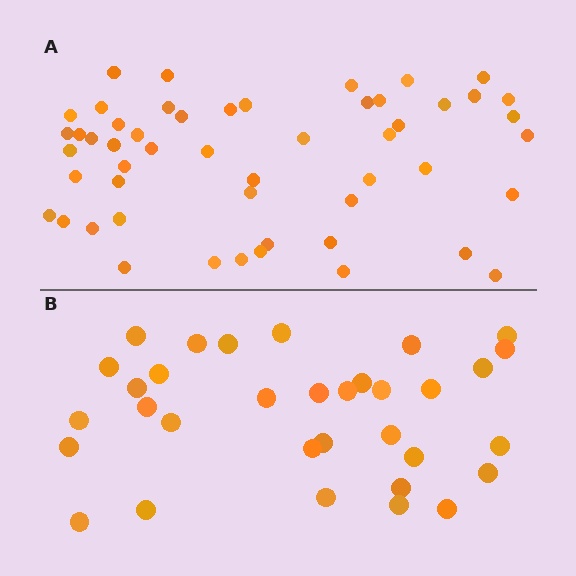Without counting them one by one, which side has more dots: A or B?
Region A (the top region) has more dots.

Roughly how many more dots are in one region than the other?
Region A has approximately 20 more dots than region B.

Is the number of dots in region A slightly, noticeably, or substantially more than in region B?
Region A has substantially more. The ratio is roughly 1.6 to 1.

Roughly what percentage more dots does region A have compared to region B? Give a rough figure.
About 60% more.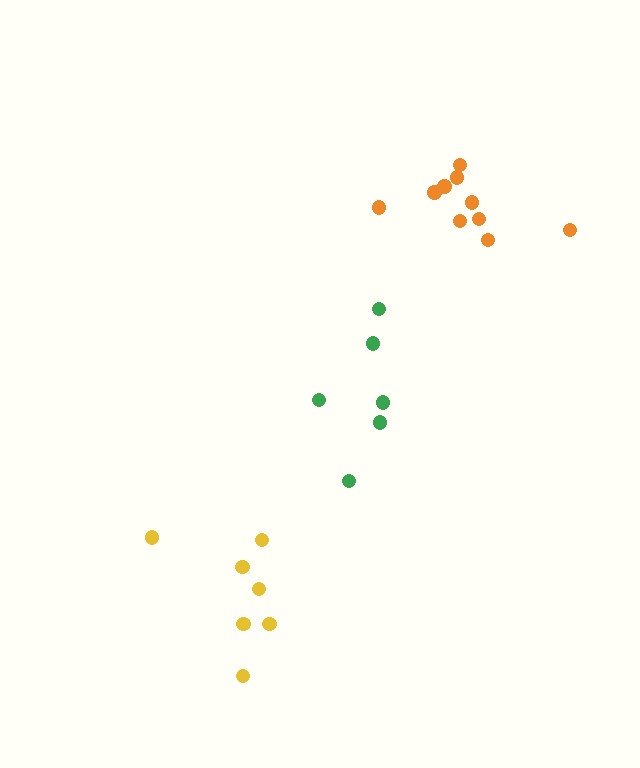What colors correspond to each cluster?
The clusters are colored: yellow, green, orange.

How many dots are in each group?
Group 1: 7 dots, Group 2: 6 dots, Group 3: 10 dots (23 total).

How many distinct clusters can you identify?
There are 3 distinct clusters.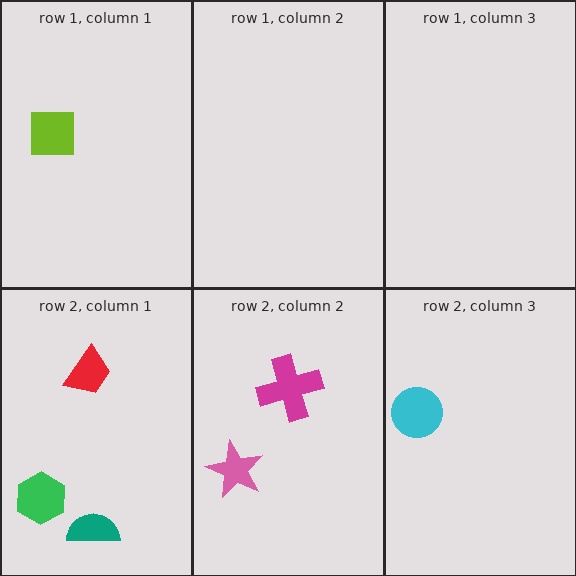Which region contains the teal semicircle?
The row 2, column 1 region.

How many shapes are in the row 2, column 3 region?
1.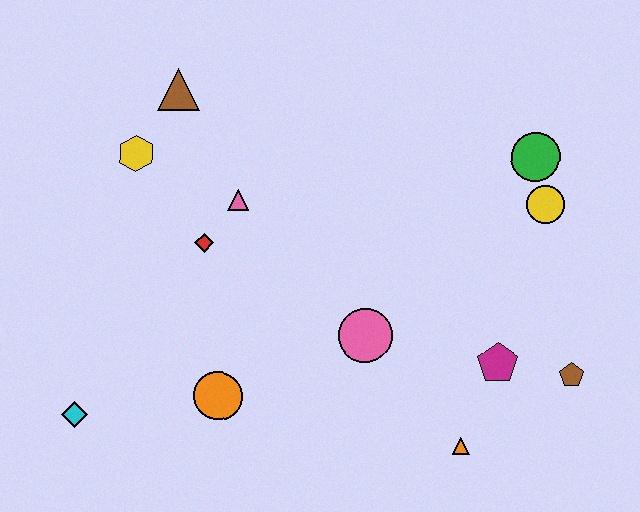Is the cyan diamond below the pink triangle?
Yes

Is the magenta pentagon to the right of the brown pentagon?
No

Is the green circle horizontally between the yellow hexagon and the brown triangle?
No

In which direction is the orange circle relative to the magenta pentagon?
The orange circle is to the left of the magenta pentagon.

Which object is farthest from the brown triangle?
The brown pentagon is farthest from the brown triangle.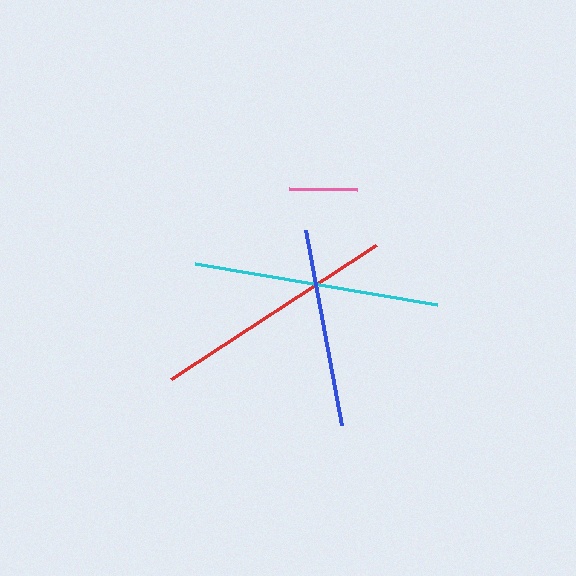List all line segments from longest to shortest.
From longest to shortest: cyan, red, blue, pink.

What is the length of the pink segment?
The pink segment is approximately 68 pixels long.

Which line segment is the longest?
The cyan line is the longest at approximately 246 pixels.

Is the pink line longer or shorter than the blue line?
The blue line is longer than the pink line.